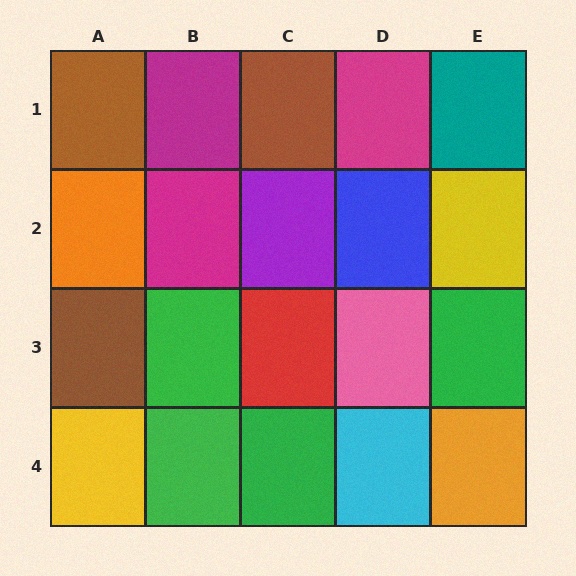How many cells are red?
1 cell is red.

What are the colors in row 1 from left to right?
Brown, magenta, brown, magenta, teal.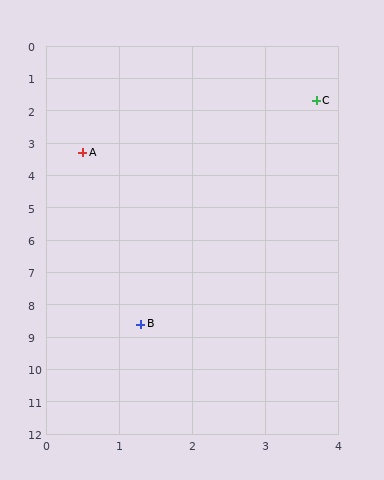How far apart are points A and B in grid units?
Points A and B are about 5.4 grid units apart.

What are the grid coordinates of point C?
Point C is at approximately (3.7, 1.7).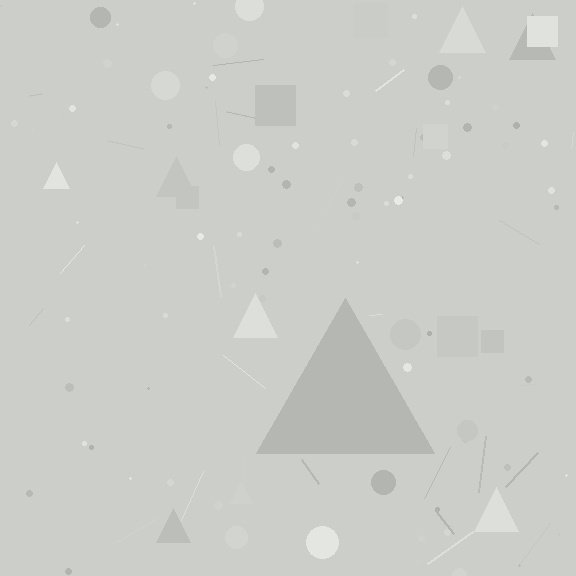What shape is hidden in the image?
A triangle is hidden in the image.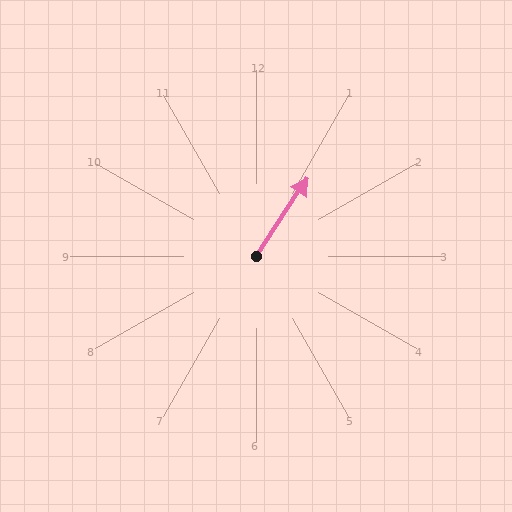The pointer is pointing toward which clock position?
Roughly 1 o'clock.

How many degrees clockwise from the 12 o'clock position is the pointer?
Approximately 33 degrees.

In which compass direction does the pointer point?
Northeast.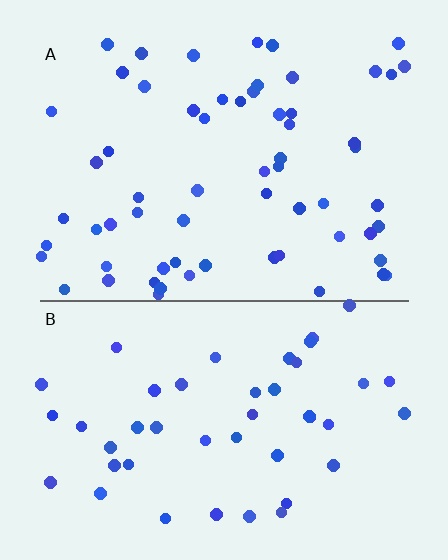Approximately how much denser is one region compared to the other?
Approximately 1.4× — region A over region B.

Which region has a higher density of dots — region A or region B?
A (the top).